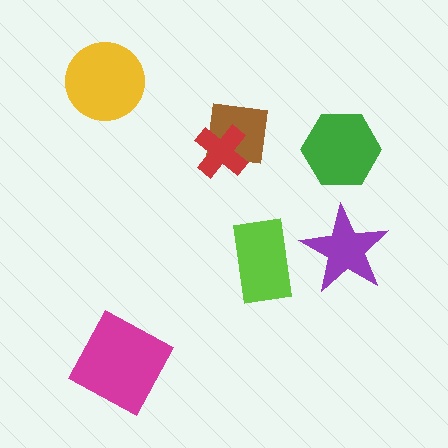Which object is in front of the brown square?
The red cross is in front of the brown square.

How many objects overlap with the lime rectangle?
0 objects overlap with the lime rectangle.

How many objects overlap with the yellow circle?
0 objects overlap with the yellow circle.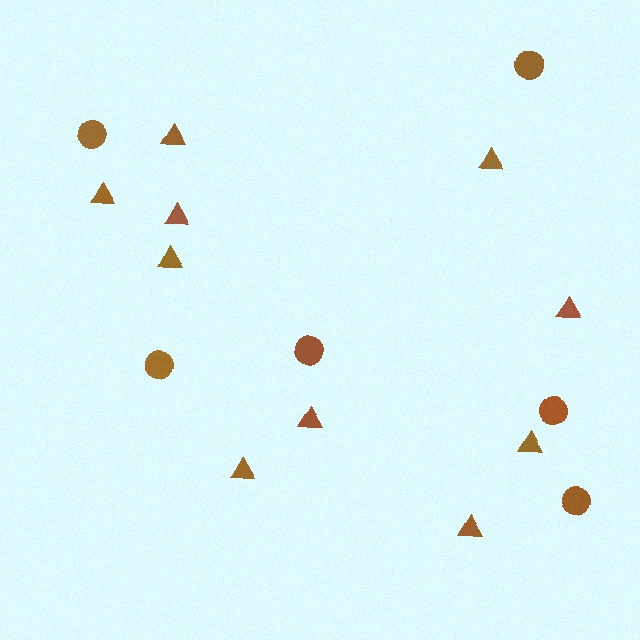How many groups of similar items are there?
There are 2 groups: one group of triangles (10) and one group of circles (6).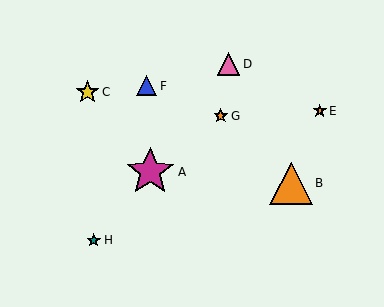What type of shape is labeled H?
Shape H is a teal star.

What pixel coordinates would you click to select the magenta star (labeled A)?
Click at (150, 172) to select the magenta star A.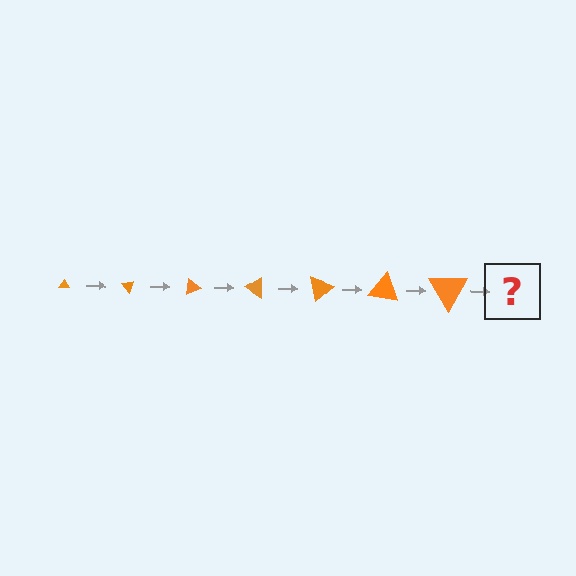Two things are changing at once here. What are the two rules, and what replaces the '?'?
The two rules are that the triangle grows larger each step and it rotates 50 degrees each step. The '?' should be a triangle, larger than the previous one and rotated 350 degrees from the start.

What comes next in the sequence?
The next element should be a triangle, larger than the previous one and rotated 350 degrees from the start.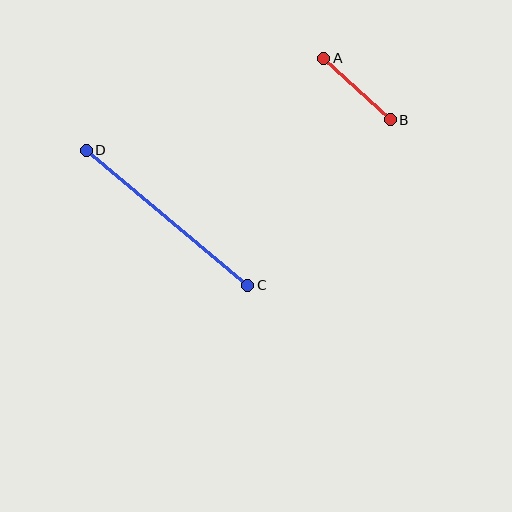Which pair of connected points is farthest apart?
Points C and D are farthest apart.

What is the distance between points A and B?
The distance is approximately 91 pixels.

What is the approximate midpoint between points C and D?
The midpoint is at approximately (167, 218) pixels.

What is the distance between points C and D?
The distance is approximately 210 pixels.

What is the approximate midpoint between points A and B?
The midpoint is at approximately (357, 89) pixels.